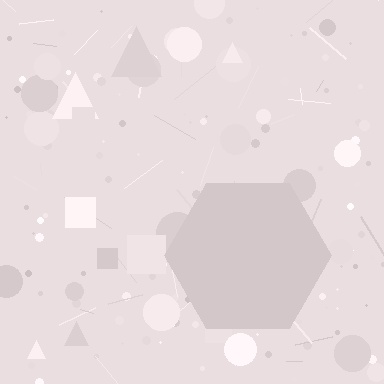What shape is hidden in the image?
A hexagon is hidden in the image.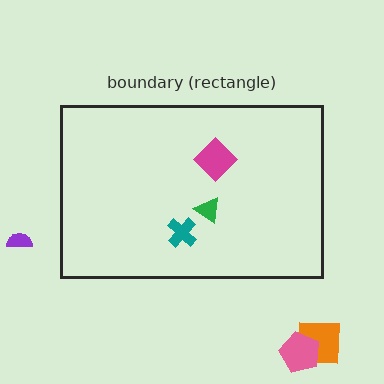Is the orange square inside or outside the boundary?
Outside.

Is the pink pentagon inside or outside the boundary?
Outside.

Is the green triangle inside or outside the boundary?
Inside.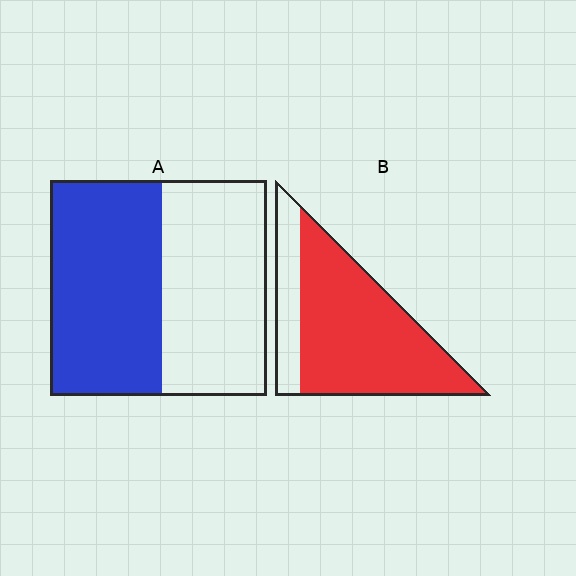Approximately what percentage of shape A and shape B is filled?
A is approximately 50% and B is approximately 80%.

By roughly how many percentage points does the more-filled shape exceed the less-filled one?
By roughly 25 percentage points (B over A).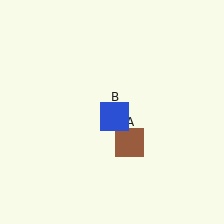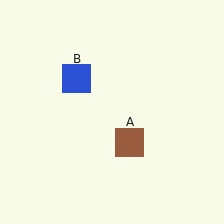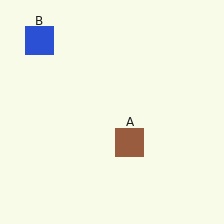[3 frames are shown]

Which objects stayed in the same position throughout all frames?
Brown square (object A) remained stationary.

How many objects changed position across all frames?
1 object changed position: blue square (object B).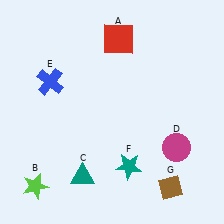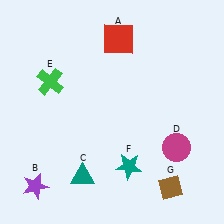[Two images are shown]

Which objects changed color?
B changed from lime to purple. E changed from blue to green.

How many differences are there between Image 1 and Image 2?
There are 2 differences between the two images.